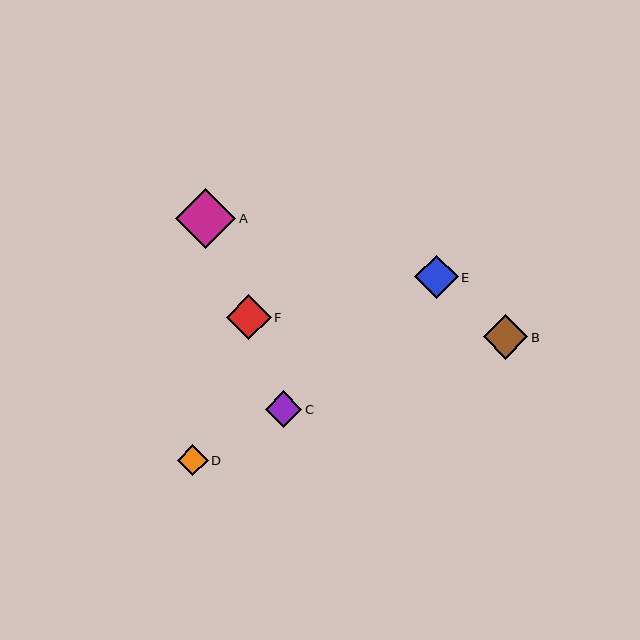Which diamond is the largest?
Diamond A is the largest with a size of approximately 60 pixels.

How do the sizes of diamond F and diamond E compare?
Diamond F and diamond E are approximately the same size.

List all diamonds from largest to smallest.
From largest to smallest: A, F, B, E, C, D.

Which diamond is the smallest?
Diamond D is the smallest with a size of approximately 31 pixels.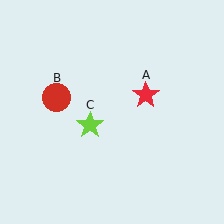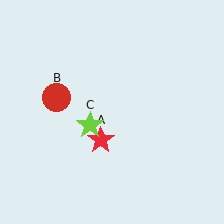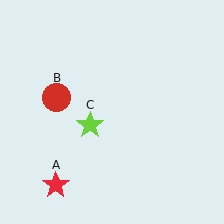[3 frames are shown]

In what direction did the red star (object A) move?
The red star (object A) moved down and to the left.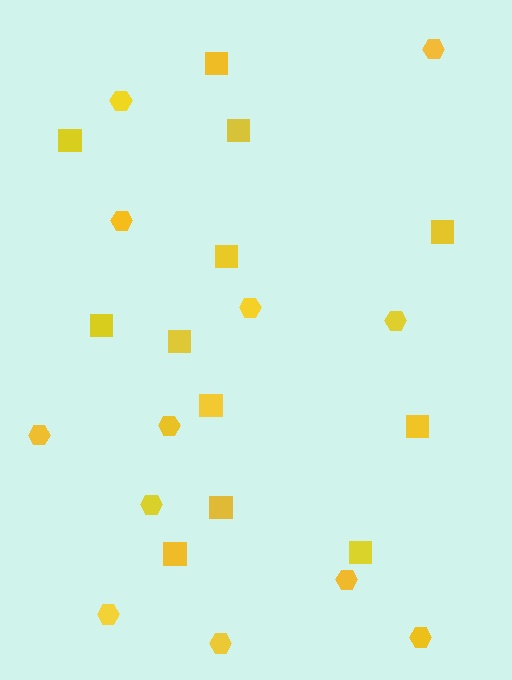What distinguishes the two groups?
There are 2 groups: one group of hexagons (12) and one group of squares (12).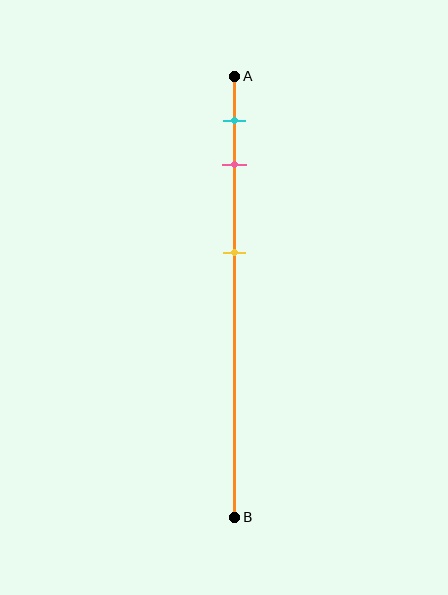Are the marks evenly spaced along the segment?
No, the marks are not evenly spaced.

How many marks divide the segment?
There are 3 marks dividing the segment.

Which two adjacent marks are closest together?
The cyan and pink marks are the closest adjacent pair.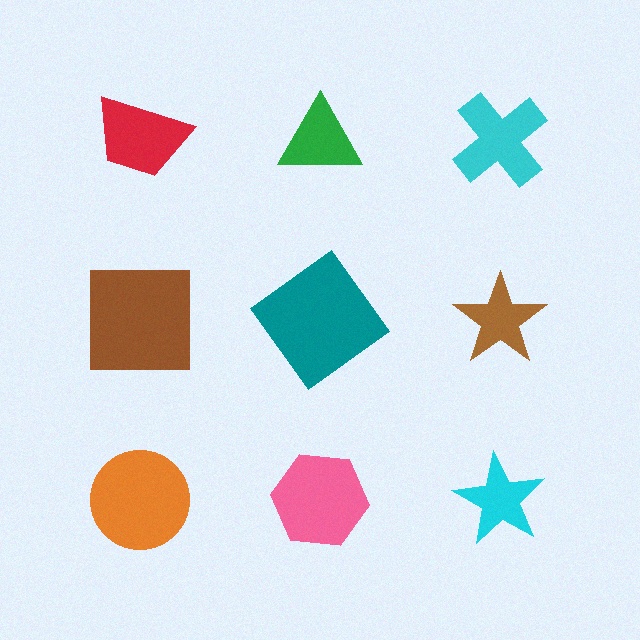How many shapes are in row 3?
3 shapes.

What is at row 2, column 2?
A teal diamond.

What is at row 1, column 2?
A green triangle.